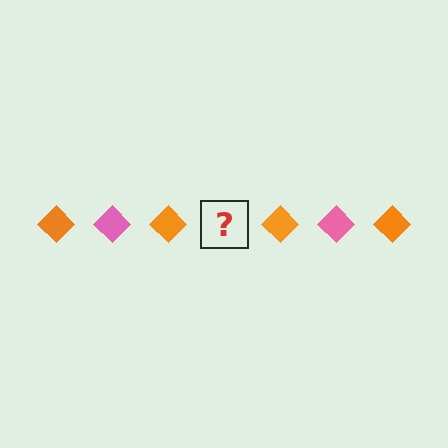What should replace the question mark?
The question mark should be replaced with a pink diamond.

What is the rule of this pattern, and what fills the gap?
The rule is that the pattern cycles through orange, pink diamonds. The gap should be filled with a pink diamond.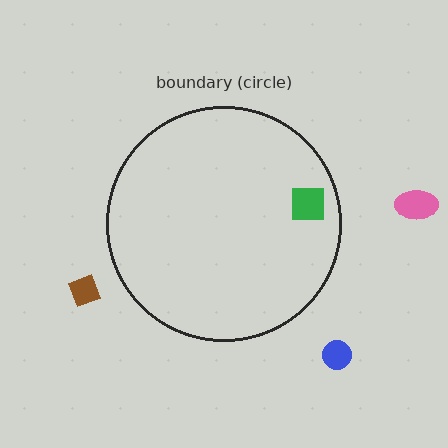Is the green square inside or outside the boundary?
Inside.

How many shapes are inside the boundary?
1 inside, 3 outside.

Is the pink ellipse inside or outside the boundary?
Outside.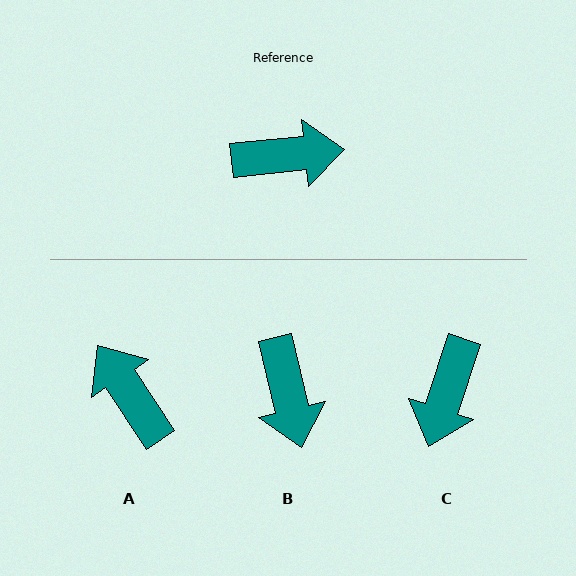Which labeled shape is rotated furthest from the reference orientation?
A, about 118 degrees away.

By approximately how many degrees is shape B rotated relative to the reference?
Approximately 82 degrees clockwise.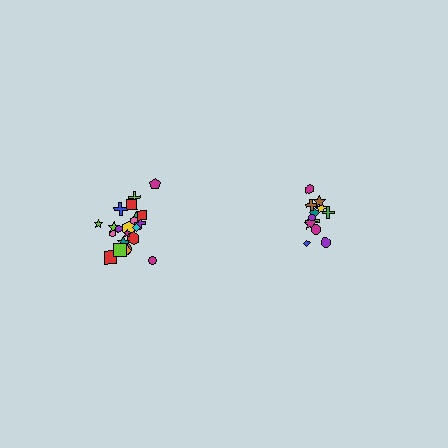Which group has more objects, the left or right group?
The left group.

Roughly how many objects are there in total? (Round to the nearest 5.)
Roughly 35 objects in total.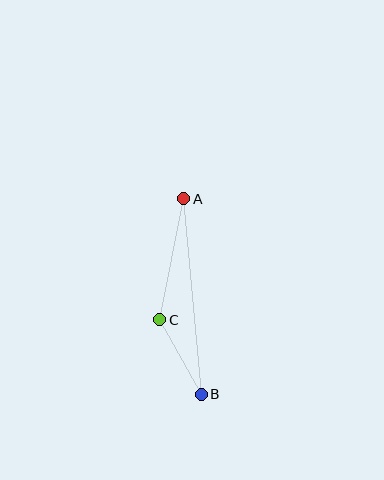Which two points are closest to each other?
Points B and C are closest to each other.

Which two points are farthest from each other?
Points A and B are farthest from each other.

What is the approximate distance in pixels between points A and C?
The distance between A and C is approximately 123 pixels.